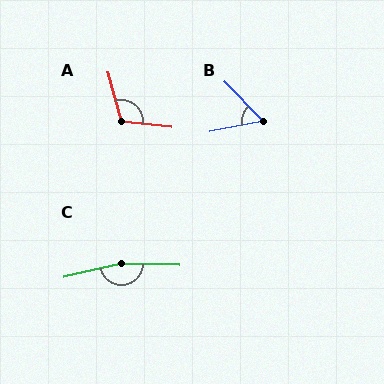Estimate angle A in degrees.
Approximately 112 degrees.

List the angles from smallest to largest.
B (57°), A (112°), C (166°).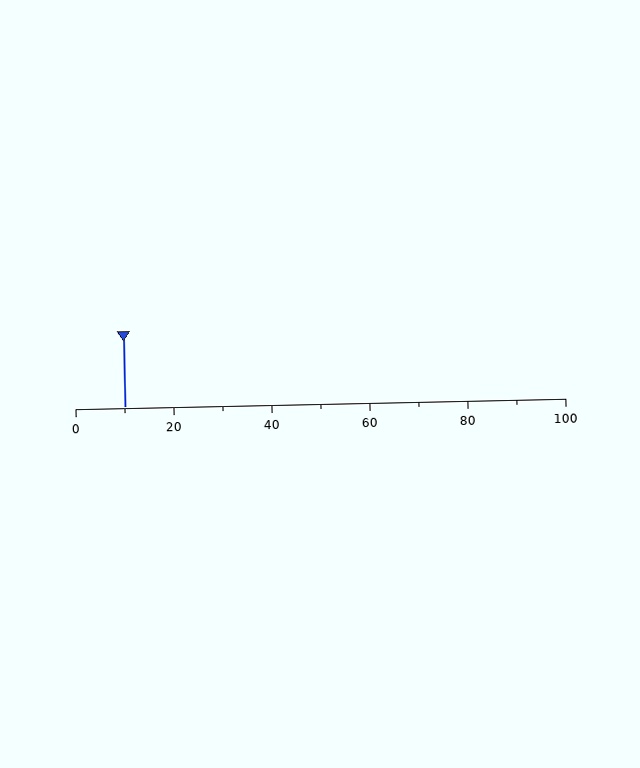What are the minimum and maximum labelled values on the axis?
The axis runs from 0 to 100.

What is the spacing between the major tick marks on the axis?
The major ticks are spaced 20 apart.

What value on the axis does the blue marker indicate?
The marker indicates approximately 10.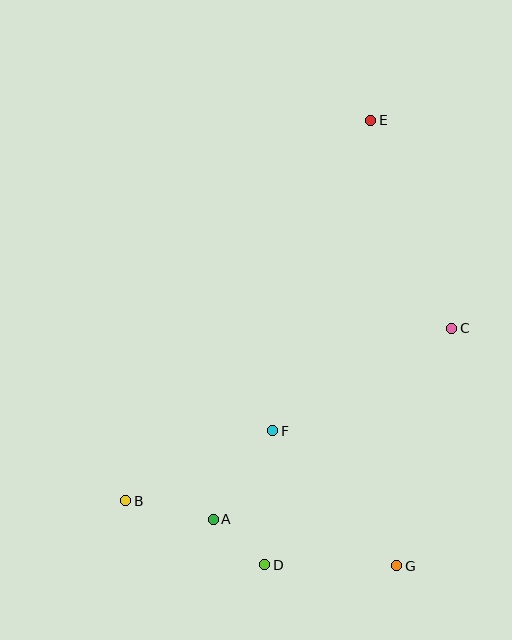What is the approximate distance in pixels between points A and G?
The distance between A and G is approximately 189 pixels.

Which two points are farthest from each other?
Points D and E are farthest from each other.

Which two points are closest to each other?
Points A and D are closest to each other.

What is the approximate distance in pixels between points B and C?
The distance between B and C is approximately 369 pixels.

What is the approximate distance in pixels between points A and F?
The distance between A and F is approximately 107 pixels.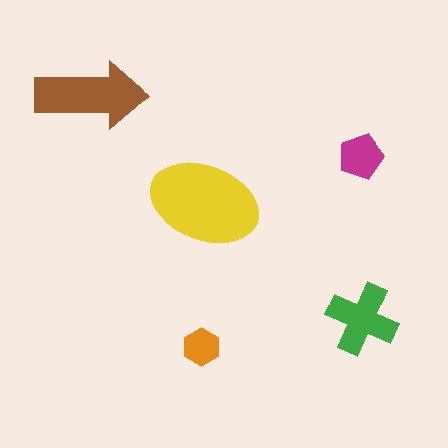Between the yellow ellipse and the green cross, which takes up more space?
The yellow ellipse.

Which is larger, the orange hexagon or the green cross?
The green cross.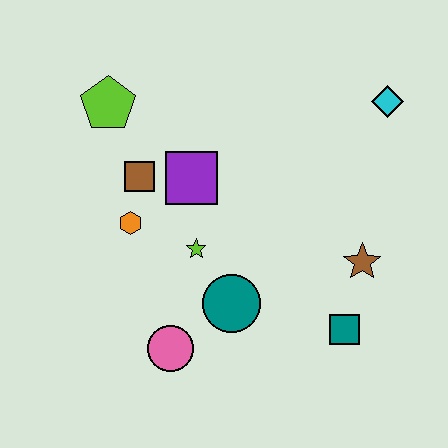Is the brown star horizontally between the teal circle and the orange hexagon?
No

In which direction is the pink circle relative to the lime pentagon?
The pink circle is below the lime pentagon.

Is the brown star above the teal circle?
Yes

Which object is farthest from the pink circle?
The cyan diamond is farthest from the pink circle.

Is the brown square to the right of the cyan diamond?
No